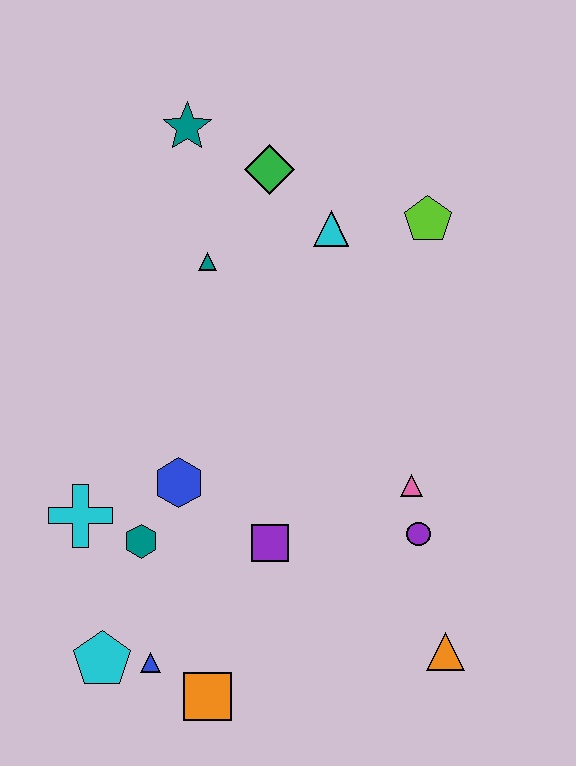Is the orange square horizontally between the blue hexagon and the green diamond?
Yes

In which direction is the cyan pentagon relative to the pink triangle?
The cyan pentagon is to the left of the pink triangle.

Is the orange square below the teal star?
Yes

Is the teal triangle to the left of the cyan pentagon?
No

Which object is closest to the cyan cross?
The teal hexagon is closest to the cyan cross.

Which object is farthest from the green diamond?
The orange square is farthest from the green diamond.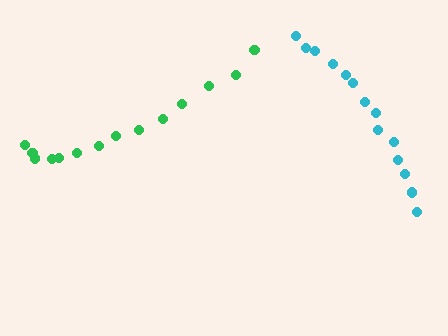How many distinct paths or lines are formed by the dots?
There are 2 distinct paths.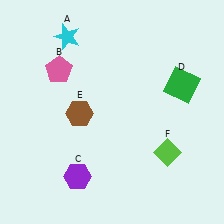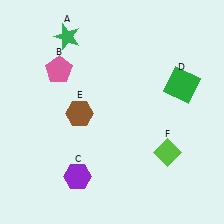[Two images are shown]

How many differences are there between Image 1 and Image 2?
There is 1 difference between the two images.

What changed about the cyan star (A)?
In Image 1, A is cyan. In Image 2, it changed to green.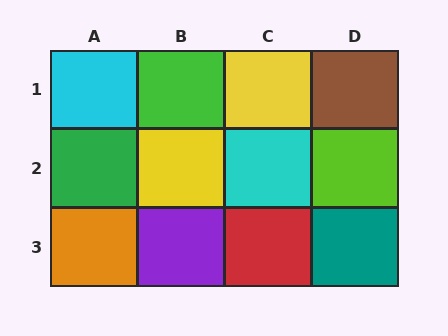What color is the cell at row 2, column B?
Yellow.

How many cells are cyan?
2 cells are cyan.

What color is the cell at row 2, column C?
Cyan.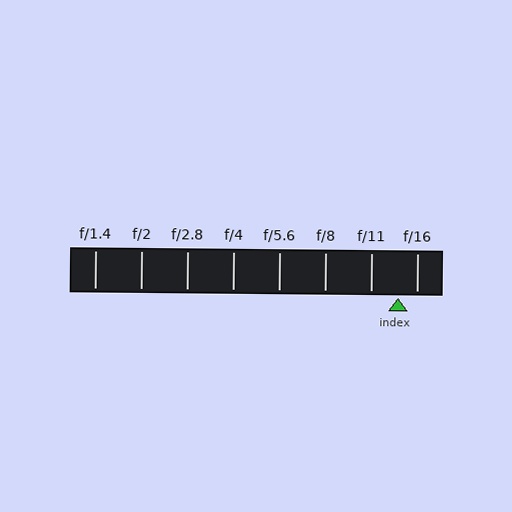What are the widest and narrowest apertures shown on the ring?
The widest aperture shown is f/1.4 and the narrowest is f/16.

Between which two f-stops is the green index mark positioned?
The index mark is between f/11 and f/16.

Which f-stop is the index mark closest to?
The index mark is closest to f/16.